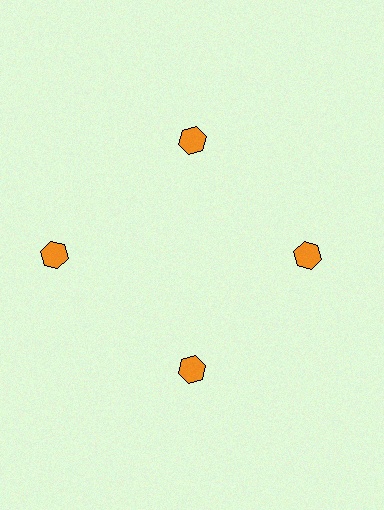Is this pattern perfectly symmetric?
No. The 4 orange hexagons are arranged in a ring, but one element near the 9 o'clock position is pushed outward from the center, breaking the 4-fold rotational symmetry.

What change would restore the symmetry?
The symmetry would be restored by moving it inward, back onto the ring so that all 4 hexagons sit at equal angles and equal distance from the center.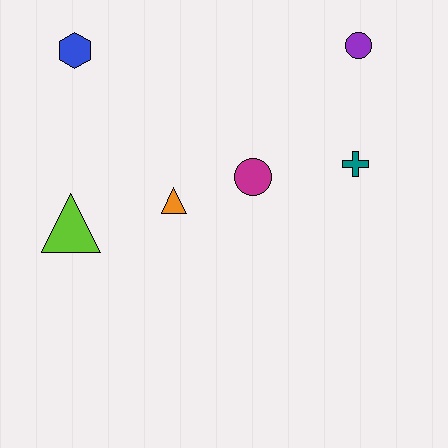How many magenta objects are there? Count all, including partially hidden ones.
There is 1 magenta object.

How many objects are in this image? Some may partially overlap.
There are 6 objects.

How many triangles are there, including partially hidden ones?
There are 2 triangles.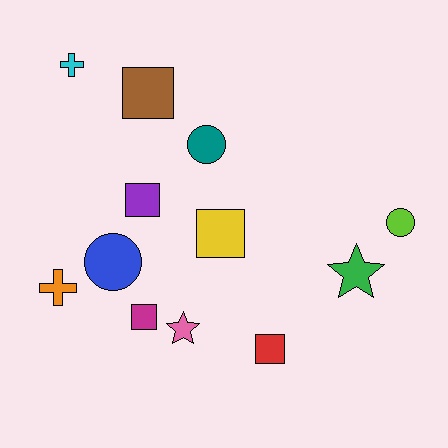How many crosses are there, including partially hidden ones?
There are 2 crosses.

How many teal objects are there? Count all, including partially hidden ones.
There is 1 teal object.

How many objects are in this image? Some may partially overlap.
There are 12 objects.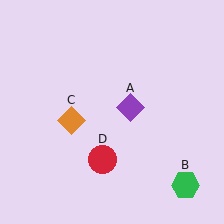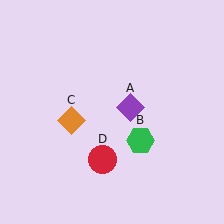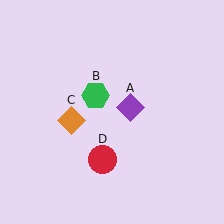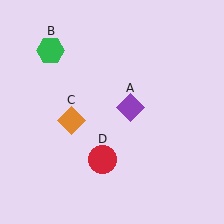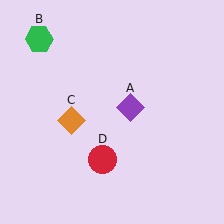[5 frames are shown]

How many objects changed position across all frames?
1 object changed position: green hexagon (object B).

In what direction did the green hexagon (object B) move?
The green hexagon (object B) moved up and to the left.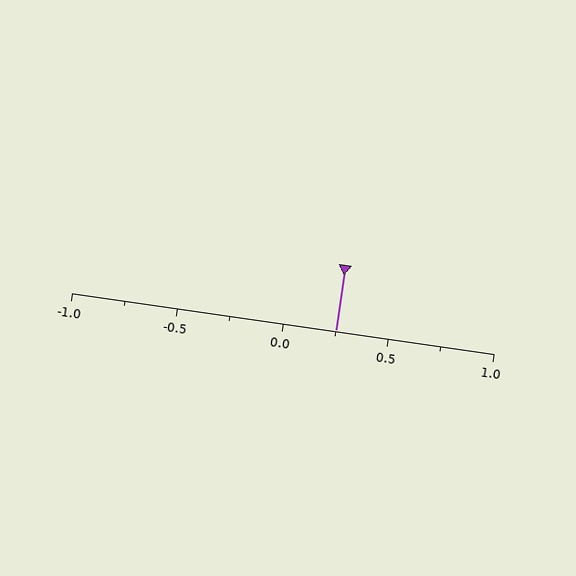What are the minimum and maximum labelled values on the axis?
The axis runs from -1.0 to 1.0.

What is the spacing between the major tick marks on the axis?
The major ticks are spaced 0.5 apart.